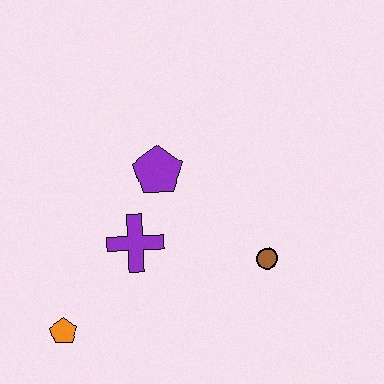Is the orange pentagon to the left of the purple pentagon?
Yes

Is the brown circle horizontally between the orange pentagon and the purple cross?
No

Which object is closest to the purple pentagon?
The purple cross is closest to the purple pentagon.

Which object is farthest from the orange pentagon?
The brown circle is farthest from the orange pentagon.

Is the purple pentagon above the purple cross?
Yes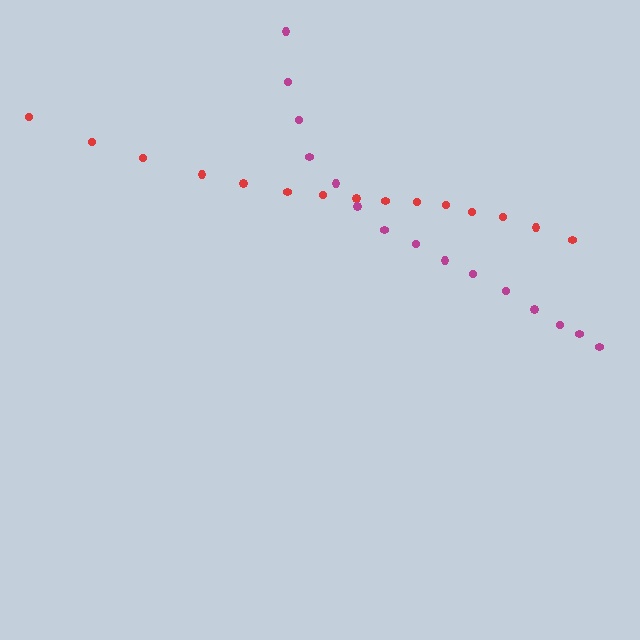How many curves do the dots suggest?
There are 2 distinct paths.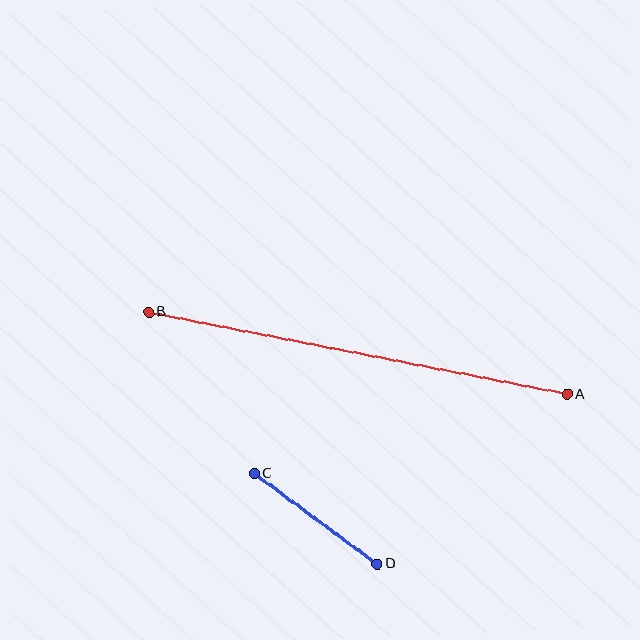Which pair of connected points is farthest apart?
Points A and B are farthest apart.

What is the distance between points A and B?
The distance is approximately 426 pixels.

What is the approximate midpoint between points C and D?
The midpoint is at approximately (316, 519) pixels.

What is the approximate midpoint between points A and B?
The midpoint is at approximately (358, 353) pixels.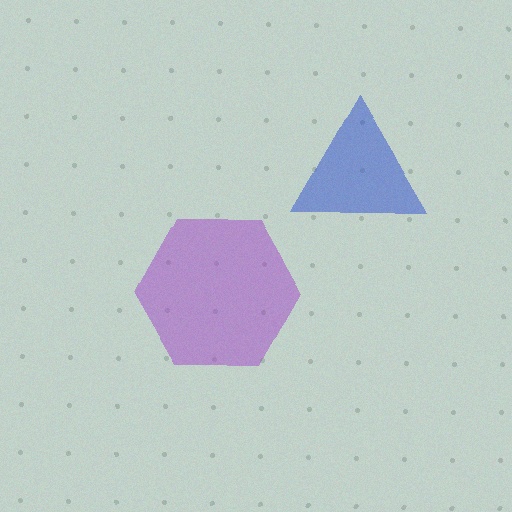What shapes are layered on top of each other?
The layered shapes are: a blue triangle, a purple hexagon.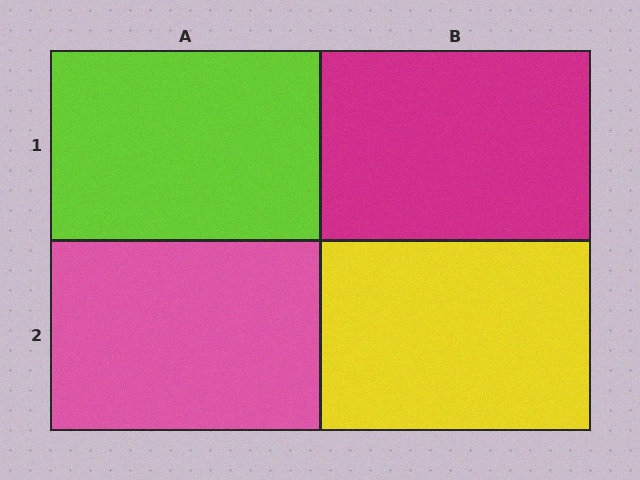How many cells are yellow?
1 cell is yellow.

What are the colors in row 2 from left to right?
Pink, yellow.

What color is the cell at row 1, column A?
Lime.